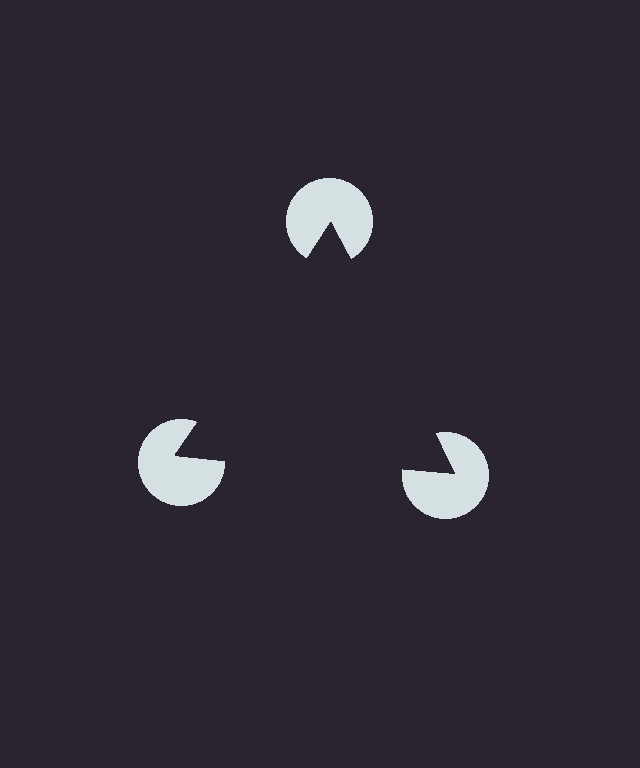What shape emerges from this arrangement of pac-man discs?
An illusory triangle — its edges are inferred from the aligned wedge cuts in the pac-man discs, not physically drawn.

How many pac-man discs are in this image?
There are 3 — one at each vertex of the illusory triangle.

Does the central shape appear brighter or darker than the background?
It typically appears slightly darker than the background, even though no actual brightness change is drawn.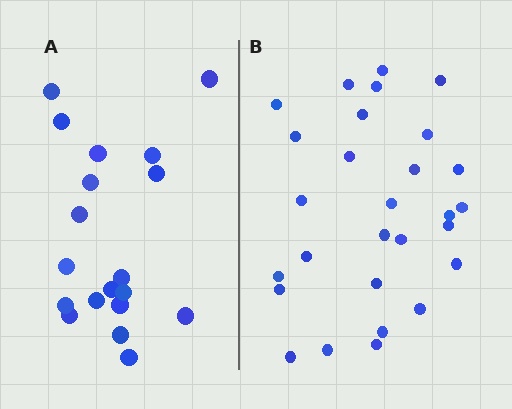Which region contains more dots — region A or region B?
Region B (the right region) has more dots.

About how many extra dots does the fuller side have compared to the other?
Region B has roughly 8 or so more dots than region A.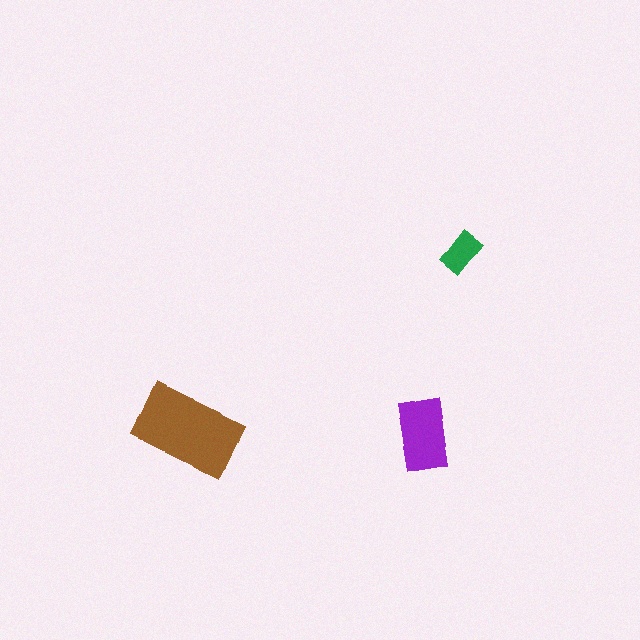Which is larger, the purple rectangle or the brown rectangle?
The brown one.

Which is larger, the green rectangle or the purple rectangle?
The purple one.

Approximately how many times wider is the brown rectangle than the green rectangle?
About 2.5 times wider.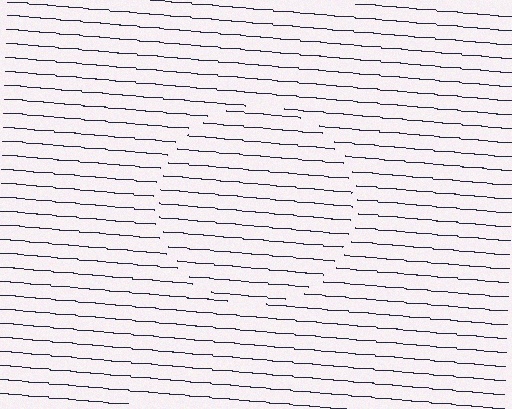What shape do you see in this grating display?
An illusory circle. The interior of the shape contains the same grating, shifted by half a period — the contour is defined by the phase discontinuity where line-ends from the inner and outer gratings abut.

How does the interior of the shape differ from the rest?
The interior of the shape contains the same grating, shifted by half a period — the contour is defined by the phase discontinuity where line-ends from the inner and outer gratings abut.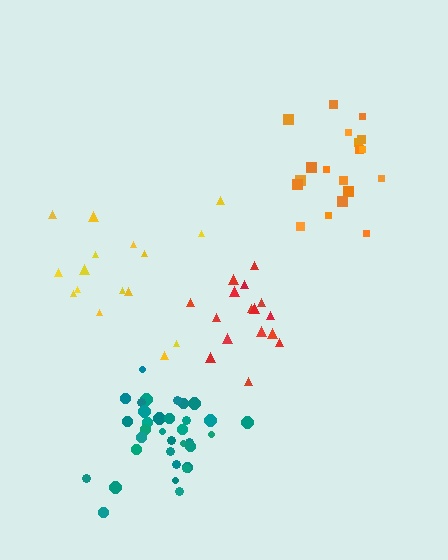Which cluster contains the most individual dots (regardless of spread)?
Teal (34).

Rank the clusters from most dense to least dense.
teal, orange, red, yellow.